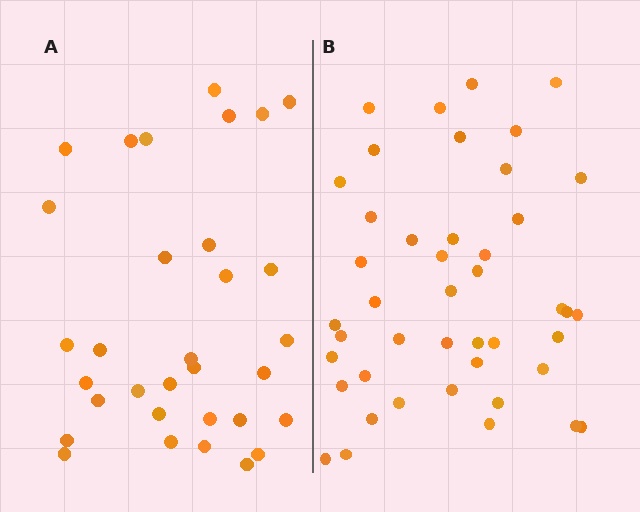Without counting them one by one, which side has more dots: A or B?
Region B (the right region) has more dots.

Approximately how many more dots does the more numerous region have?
Region B has roughly 12 or so more dots than region A.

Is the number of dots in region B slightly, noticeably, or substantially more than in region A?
Region B has noticeably more, but not dramatically so. The ratio is roughly 1.4 to 1.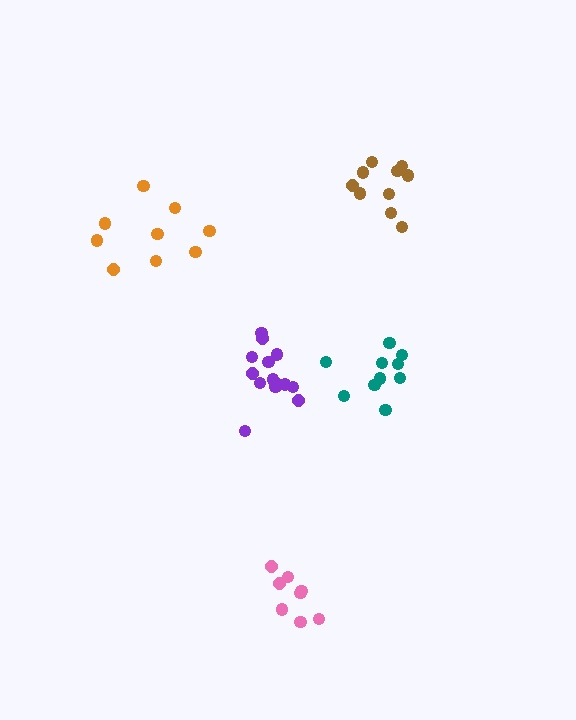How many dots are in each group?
Group 1: 9 dots, Group 2: 8 dots, Group 3: 14 dots, Group 4: 10 dots, Group 5: 10 dots (51 total).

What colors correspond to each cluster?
The clusters are colored: orange, pink, purple, teal, brown.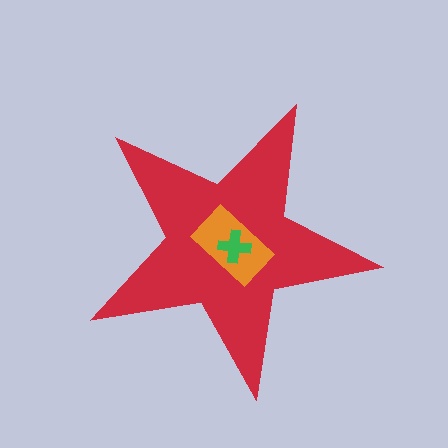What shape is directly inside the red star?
The orange rectangle.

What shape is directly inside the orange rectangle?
The green cross.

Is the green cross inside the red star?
Yes.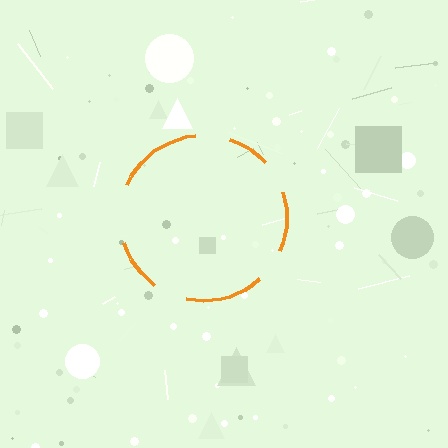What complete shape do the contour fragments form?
The contour fragments form a circle.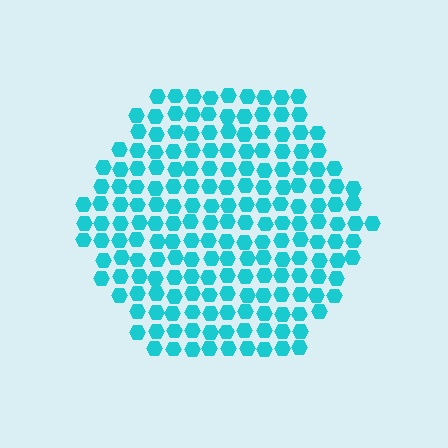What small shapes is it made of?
It is made of small hexagons.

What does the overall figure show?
The overall figure shows a hexagon.